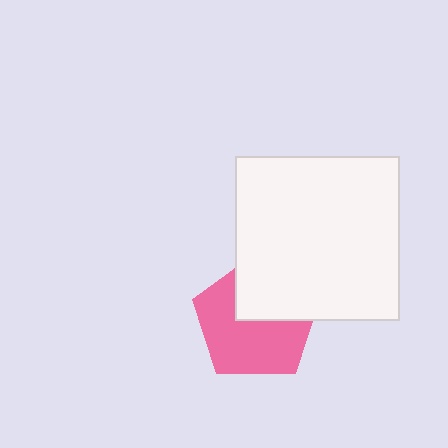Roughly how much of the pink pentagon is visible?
About half of it is visible (roughly 62%).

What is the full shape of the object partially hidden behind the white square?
The partially hidden object is a pink pentagon.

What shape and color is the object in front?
The object in front is a white square.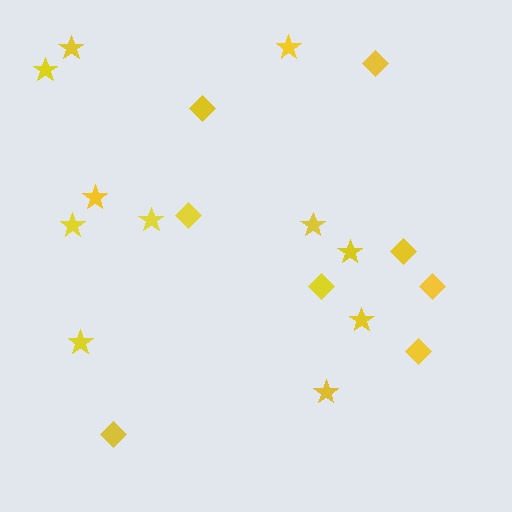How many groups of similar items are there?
There are 2 groups: one group of diamonds (8) and one group of stars (11).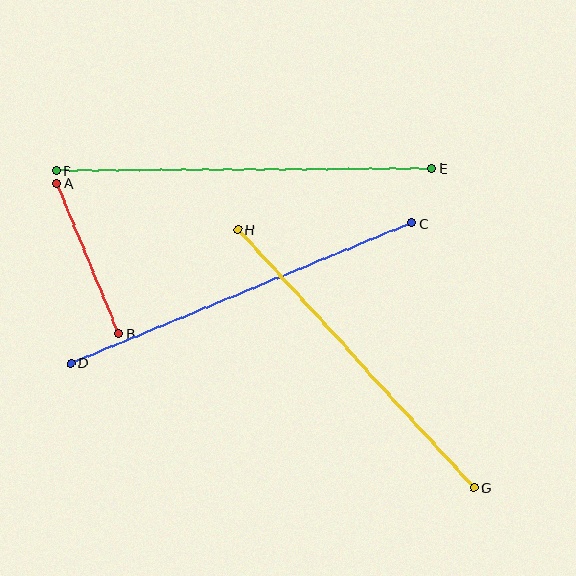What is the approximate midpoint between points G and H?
The midpoint is at approximately (356, 358) pixels.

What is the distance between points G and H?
The distance is approximately 350 pixels.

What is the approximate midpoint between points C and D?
The midpoint is at approximately (241, 293) pixels.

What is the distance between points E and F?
The distance is approximately 376 pixels.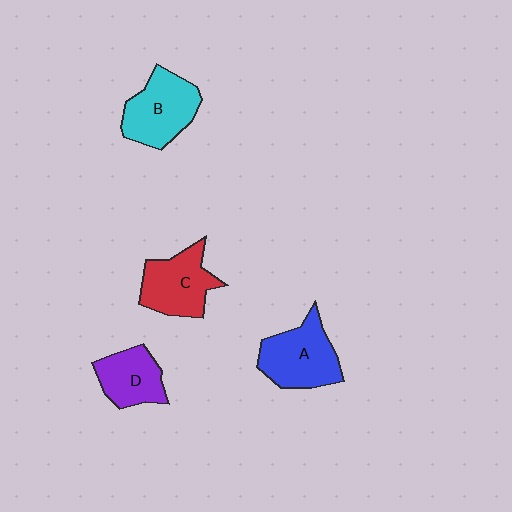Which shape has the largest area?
Shape A (blue).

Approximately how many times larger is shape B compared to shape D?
Approximately 1.3 times.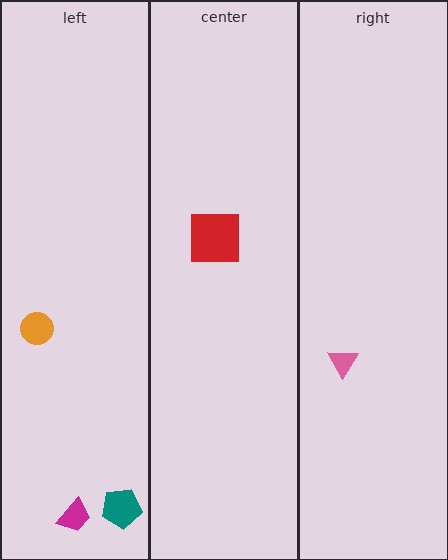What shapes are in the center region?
The red square.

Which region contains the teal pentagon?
The left region.